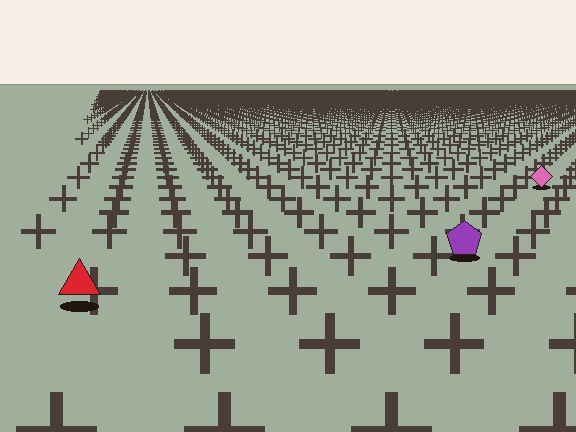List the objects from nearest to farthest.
From nearest to farthest: the red triangle, the purple pentagon, the pink diamond.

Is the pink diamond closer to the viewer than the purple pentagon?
No. The purple pentagon is closer — you can tell from the texture gradient: the ground texture is coarser near it.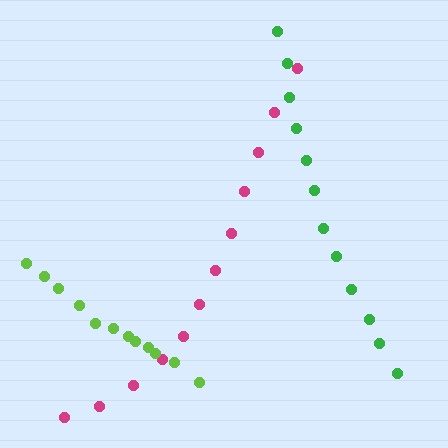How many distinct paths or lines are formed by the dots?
There are 3 distinct paths.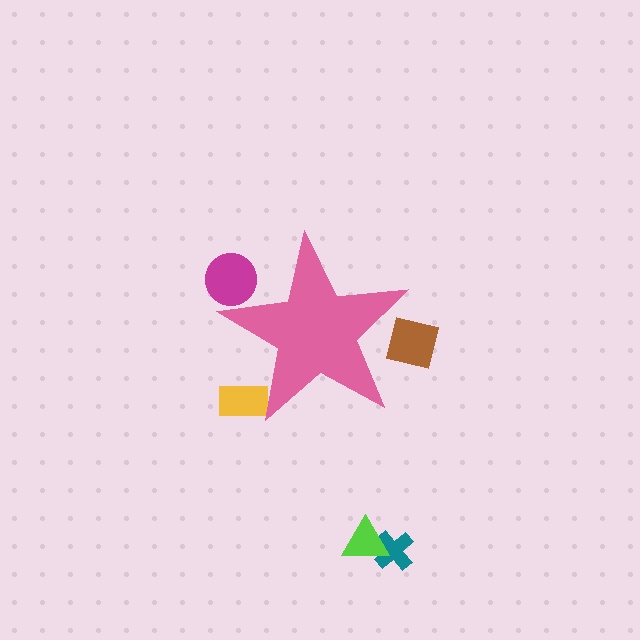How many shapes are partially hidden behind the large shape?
3 shapes are partially hidden.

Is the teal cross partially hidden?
No, the teal cross is fully visible.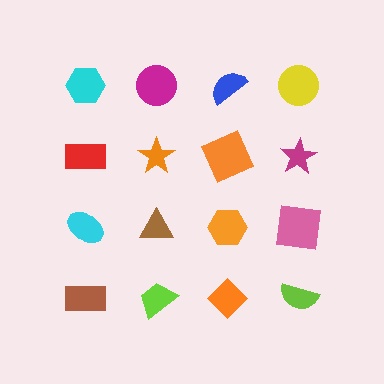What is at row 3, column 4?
A pink square.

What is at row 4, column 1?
A brown rectangle.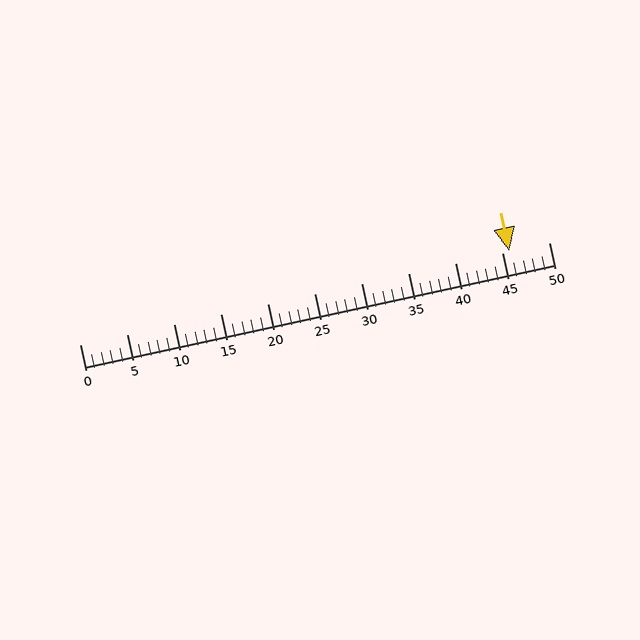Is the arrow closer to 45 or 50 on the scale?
The arrow is closer to 45.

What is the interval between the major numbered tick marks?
The major tick marks are spaced 5 units apart.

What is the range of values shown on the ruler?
The ruler shows values from 0 to 50.